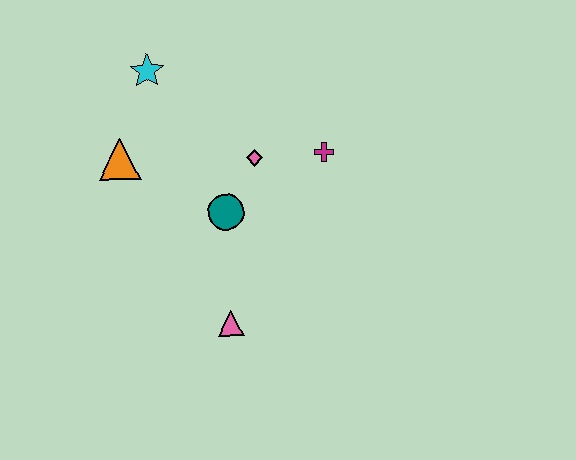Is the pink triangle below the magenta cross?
Yes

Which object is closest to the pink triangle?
The teal circle is closest to the pink triangle.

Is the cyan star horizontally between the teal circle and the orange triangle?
Yes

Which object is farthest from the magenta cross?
The orange triangle is farthest from the magenta cross.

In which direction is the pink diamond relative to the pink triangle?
The pink diamond is above the pink triangle.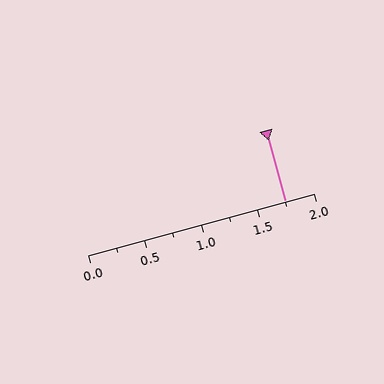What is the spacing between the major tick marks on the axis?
The major ticks are spaced 0.5 apart.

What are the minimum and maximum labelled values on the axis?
The axis runs from 0.0 to 2.0.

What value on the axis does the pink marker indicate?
The marker indicates approximately 1.75.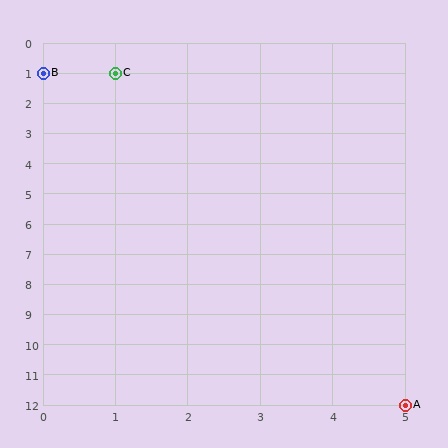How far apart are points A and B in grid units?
Points A and B are 5 columns and 11 rows apart (about 12.1 grid units diagonally).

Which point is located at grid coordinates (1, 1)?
Point C is at (1, 1).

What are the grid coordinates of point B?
Point B is at grid coordinates (0, 1).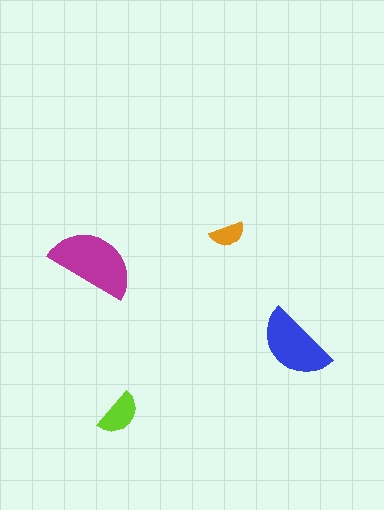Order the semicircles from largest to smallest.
the magenta one, the blue one, the lime one, the orange one.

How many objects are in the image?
There are 4 objects in the image.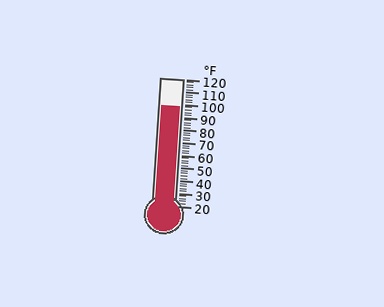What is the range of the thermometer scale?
The thermometer scale ranges from 20°F to 120°F.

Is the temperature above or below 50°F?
The temperature is above 50°F.